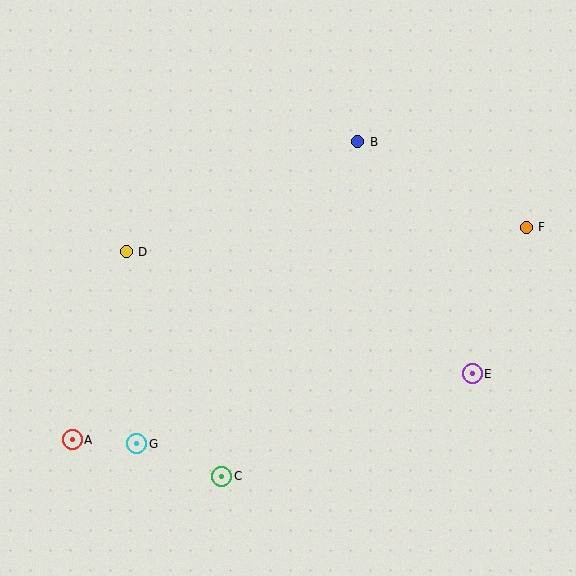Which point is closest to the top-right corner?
Point F is closest to the top-right corner.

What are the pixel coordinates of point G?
Point G is at (137, 444).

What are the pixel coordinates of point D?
Point D is at (126, 252).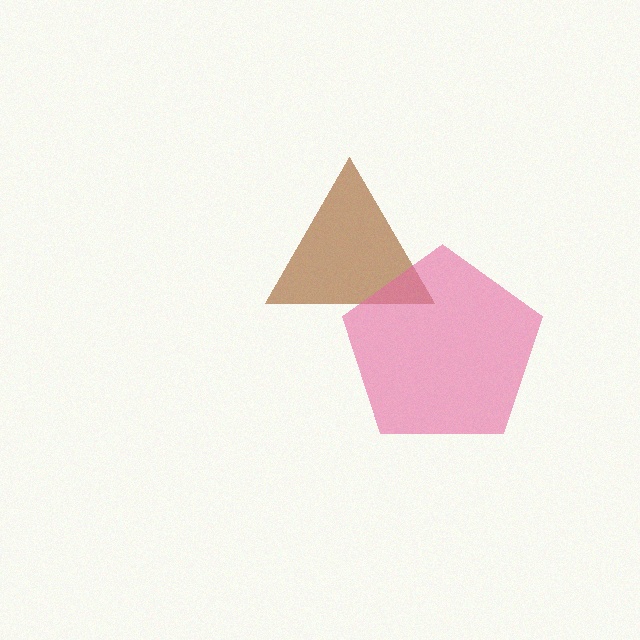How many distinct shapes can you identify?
There are 2 distinct shapes: a brown triangle, a pink pentagon.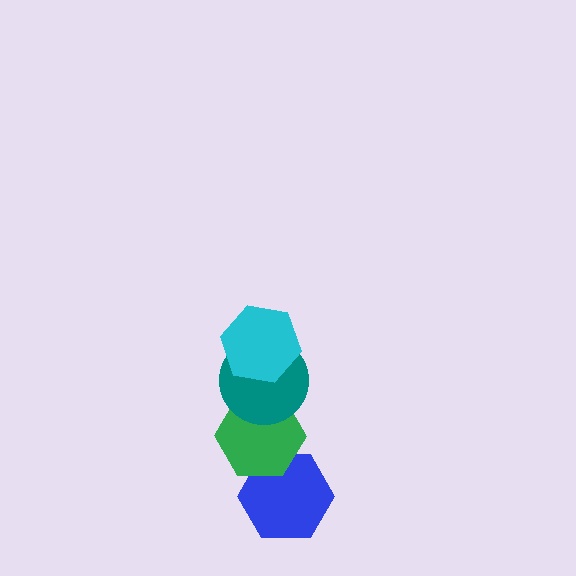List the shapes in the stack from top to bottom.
From top to bottom: the cyan hexagon, the teal circle, the green hexagon, the blue hexagon.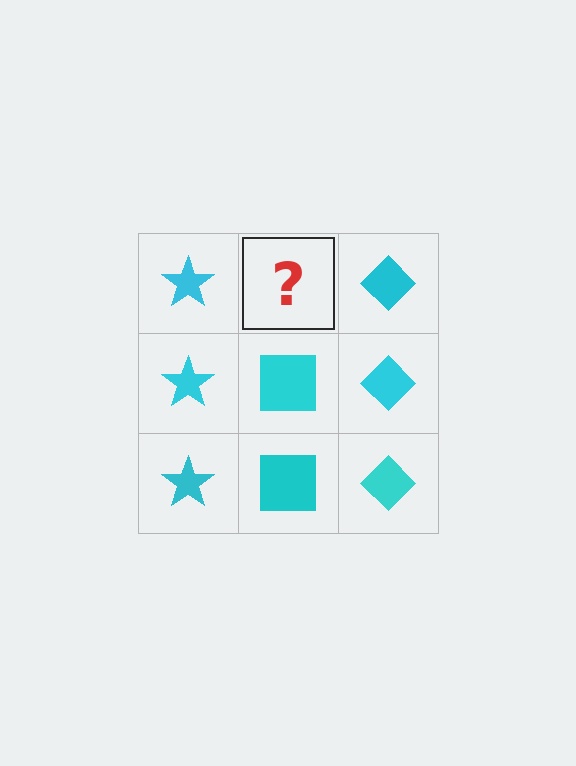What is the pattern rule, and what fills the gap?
The rule is that each column has a consistent shape. The gap should be filled with a cyan square.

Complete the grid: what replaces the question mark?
The question mark should be replaced with a cyan square.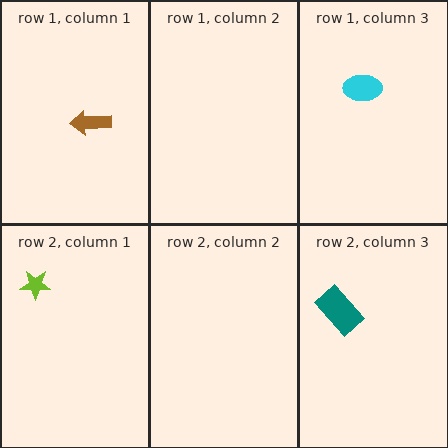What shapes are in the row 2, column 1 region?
The lime star.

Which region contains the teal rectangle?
The row 2, column 3 region.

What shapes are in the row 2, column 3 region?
The teal rectangle.